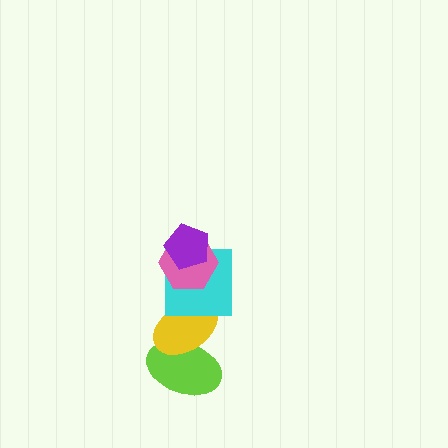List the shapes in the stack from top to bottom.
From top to bottom: the purple pentagon, the pink hexagon, the cyan square, the yellow ellipse, the lime ellipse.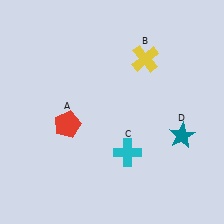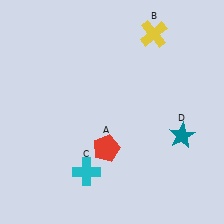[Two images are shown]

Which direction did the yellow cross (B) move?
The yellow cross (B) moved up.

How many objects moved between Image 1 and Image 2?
3 objects moved between the two images.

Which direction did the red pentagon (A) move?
The red pentagon (A) moved right.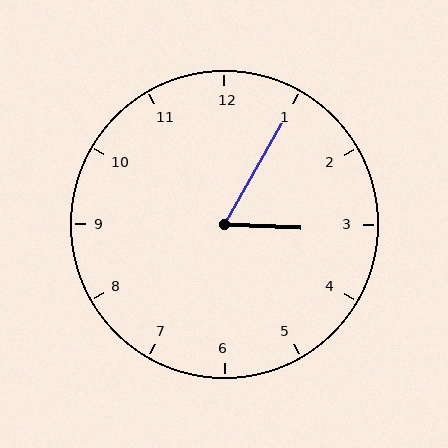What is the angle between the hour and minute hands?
Approximately 62 degrees.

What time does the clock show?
3:05.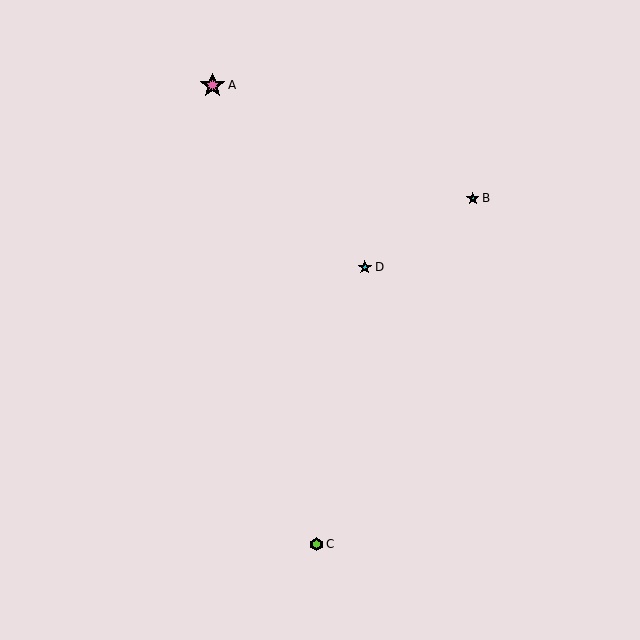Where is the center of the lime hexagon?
The center of the lime hexagon is at (317, 544).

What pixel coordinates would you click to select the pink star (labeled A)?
Click at (212, 85) to select the pink star A.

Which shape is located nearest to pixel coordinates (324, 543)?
The lime hexagon (labeled C) at (317, 544) is nearest to that location.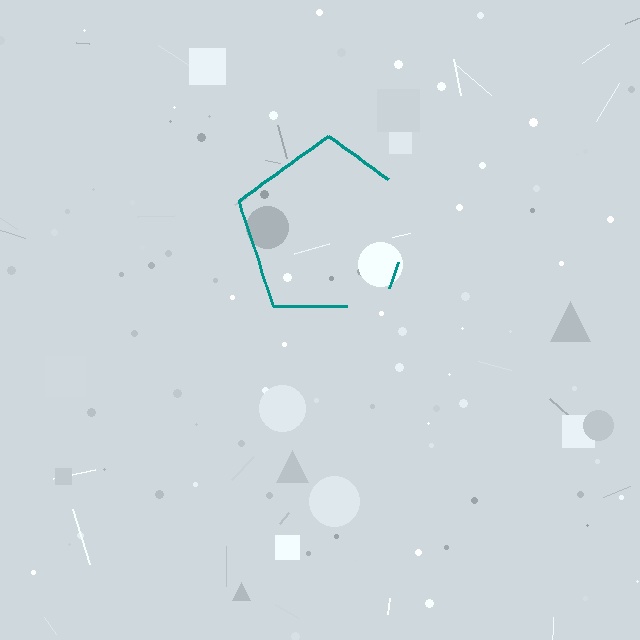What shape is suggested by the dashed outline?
The dashed outline suggests a pentagon.